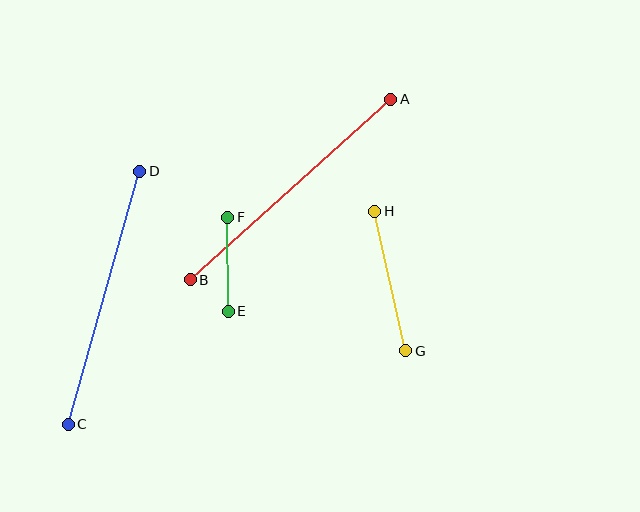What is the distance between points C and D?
The distance is approximately 263 pixels.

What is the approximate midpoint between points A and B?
The midpoint is at approximately (291, 189) pixels.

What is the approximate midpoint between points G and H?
The midpoint is at approximately (390, 281) pixels.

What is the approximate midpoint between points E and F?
The midpoint is at approximately (228, 264) pixels.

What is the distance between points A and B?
The distance is approximately 270 pixels.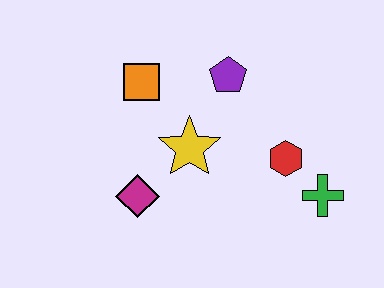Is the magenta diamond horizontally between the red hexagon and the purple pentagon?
No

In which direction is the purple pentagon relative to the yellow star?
The purple pentagon is above the yellow star.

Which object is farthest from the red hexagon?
The orange square is farthest from the red hexagon.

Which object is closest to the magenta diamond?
The yellow star is closest to the magenta diamond.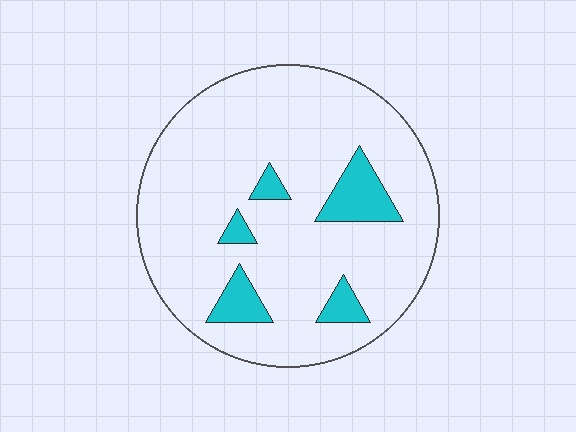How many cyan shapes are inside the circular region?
5.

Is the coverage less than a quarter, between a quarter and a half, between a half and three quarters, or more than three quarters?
Less than a quarter.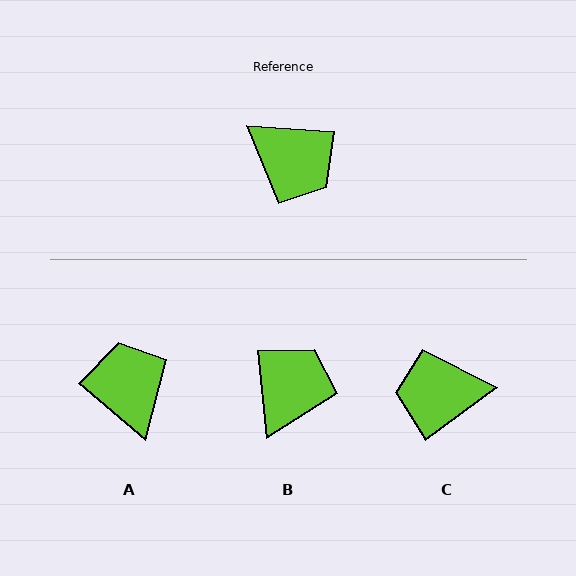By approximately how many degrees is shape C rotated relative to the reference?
Approximately 140 degrees clockwise.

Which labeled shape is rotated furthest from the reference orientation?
A, about 143 degrees away.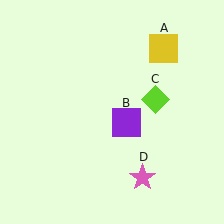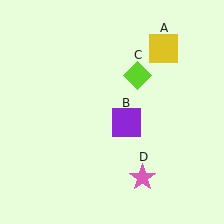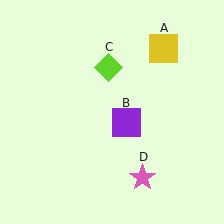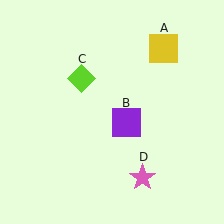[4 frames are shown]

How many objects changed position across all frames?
1 object changed position: lime diamond (object C).